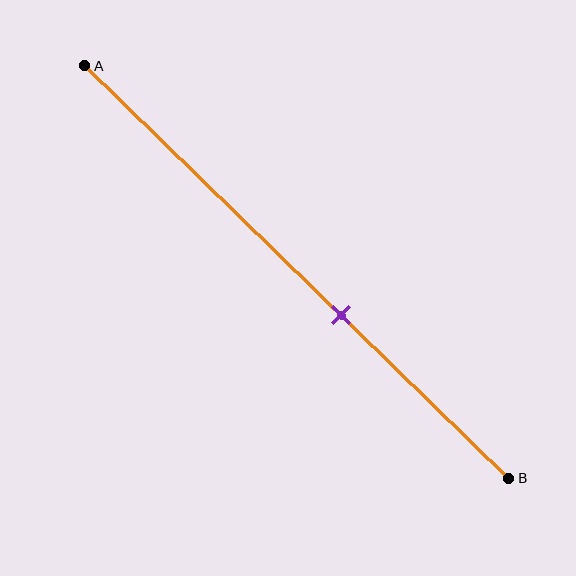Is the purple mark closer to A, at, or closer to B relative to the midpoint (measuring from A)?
The purple mark is closer to point B than the midpoint of segment AB.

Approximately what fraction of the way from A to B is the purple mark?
The purple mark is approximately 60% of the way from A to B.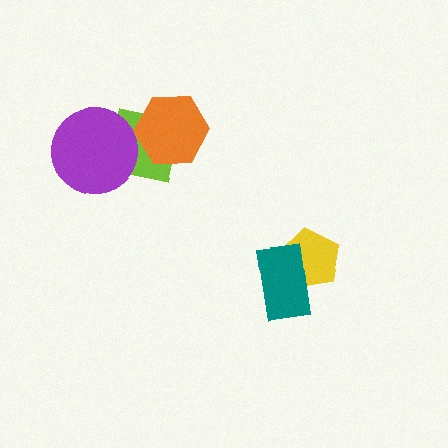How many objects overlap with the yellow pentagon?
1 object overlaps with the yellow pentagon.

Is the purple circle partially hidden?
No, no other shape covers it.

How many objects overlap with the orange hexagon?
1 object overlaps with the orange hexagon.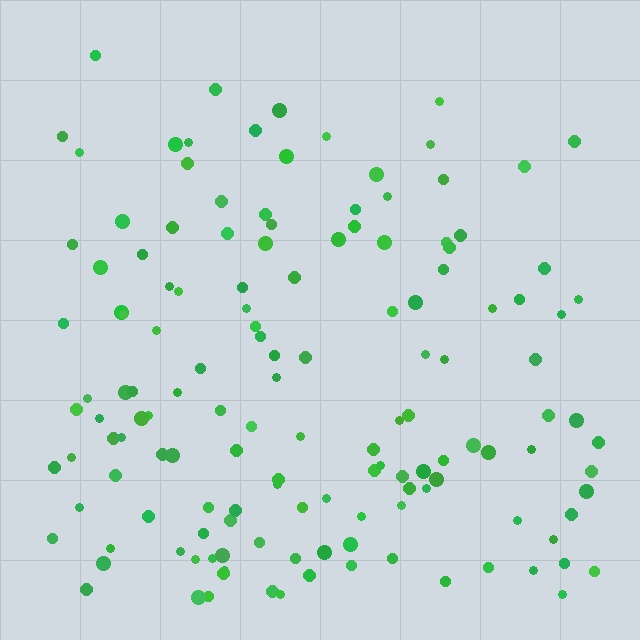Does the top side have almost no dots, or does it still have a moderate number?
Still a moderate number, just noticeably fewer than the bottom.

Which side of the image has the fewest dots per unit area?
The top.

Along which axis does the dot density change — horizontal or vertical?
Vertical.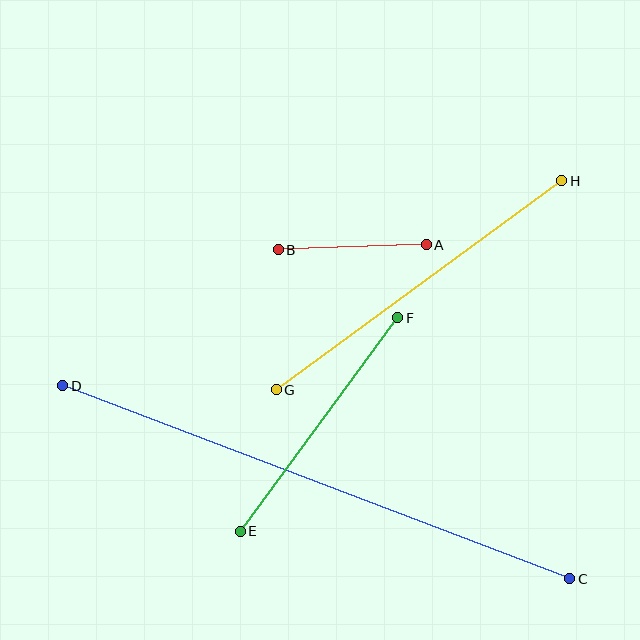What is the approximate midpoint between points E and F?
The midpoint is at approximately (319, 424) pixels.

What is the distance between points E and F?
The distance is approximately 265 pixels.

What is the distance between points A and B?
The distance is approximately 148 pixels.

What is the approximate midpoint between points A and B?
The midpoint is at approximately (352, 247) pixels.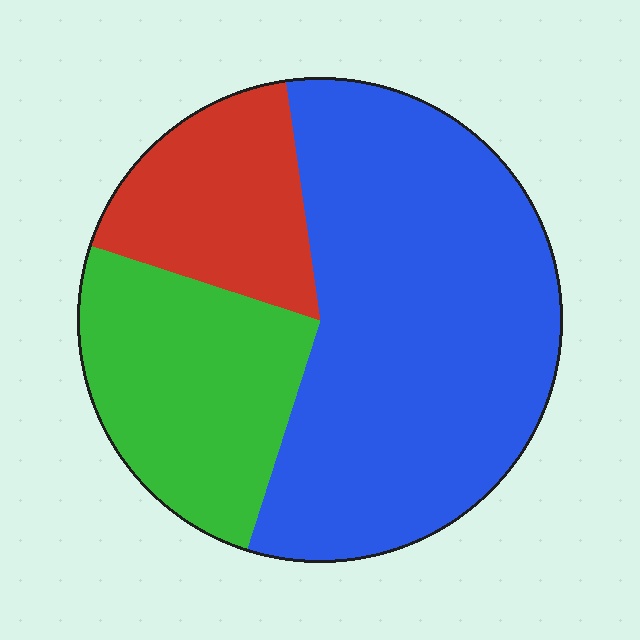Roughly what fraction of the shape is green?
Green covers around 25% of the shape.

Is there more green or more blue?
Blue.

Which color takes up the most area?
Blue, at roughly 55%.